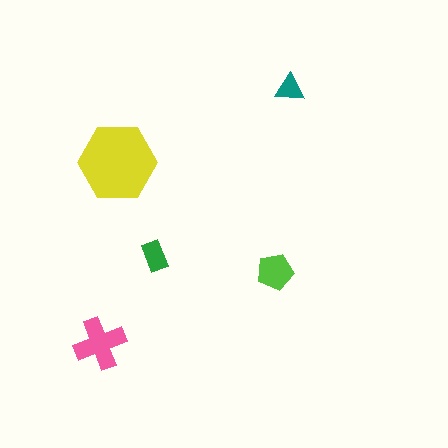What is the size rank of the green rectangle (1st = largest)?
4th.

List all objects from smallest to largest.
The teal triangle, the green rectangle, the lime pentagon, the pink cross, the yellow hexagon.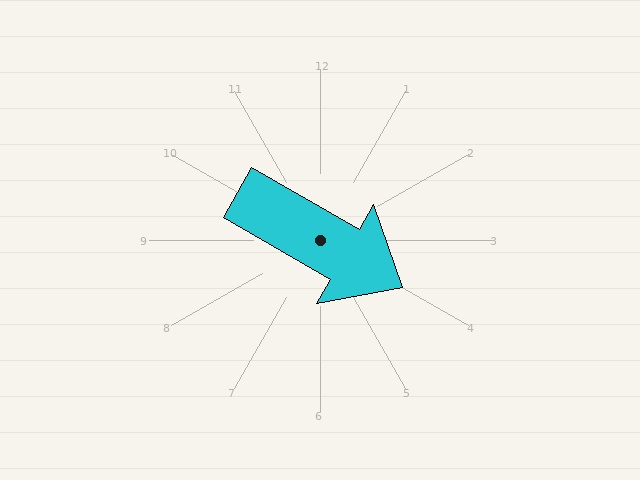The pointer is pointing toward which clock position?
Roughly 4 o'clock.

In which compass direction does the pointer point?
Southeast.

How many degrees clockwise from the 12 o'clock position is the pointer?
Approximately 120 degrees.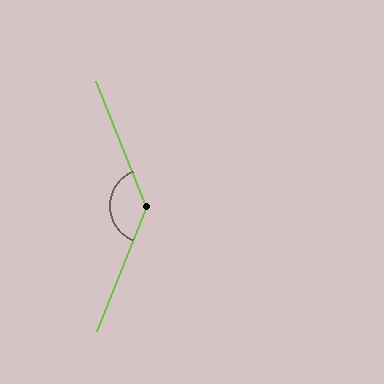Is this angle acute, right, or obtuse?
It is obtuse.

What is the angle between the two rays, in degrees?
Approximately 136 degrees.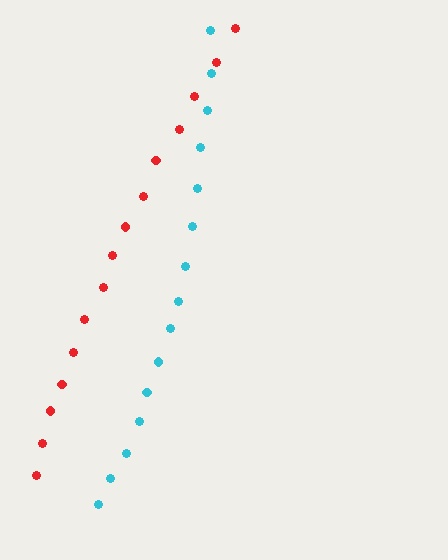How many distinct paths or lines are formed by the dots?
There are 2 distinct paths.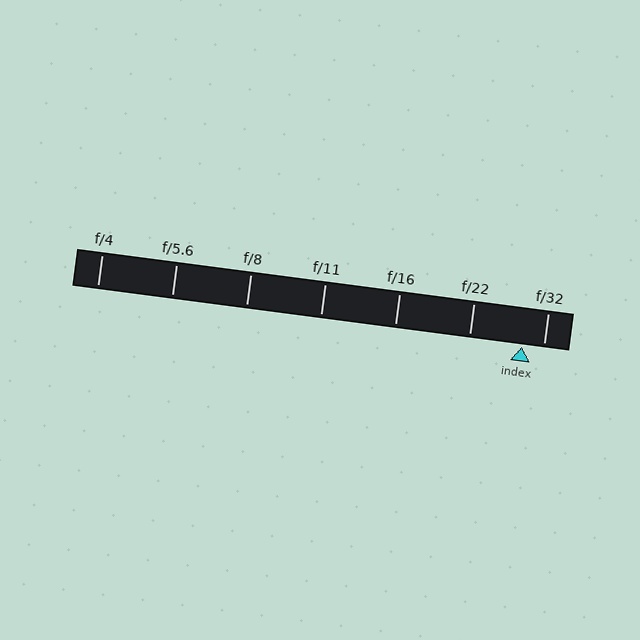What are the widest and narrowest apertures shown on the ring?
The widest aperture shown is f/4 and the narrowest is f/32.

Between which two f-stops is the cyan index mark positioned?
The index mark is between f/22 and f/32.